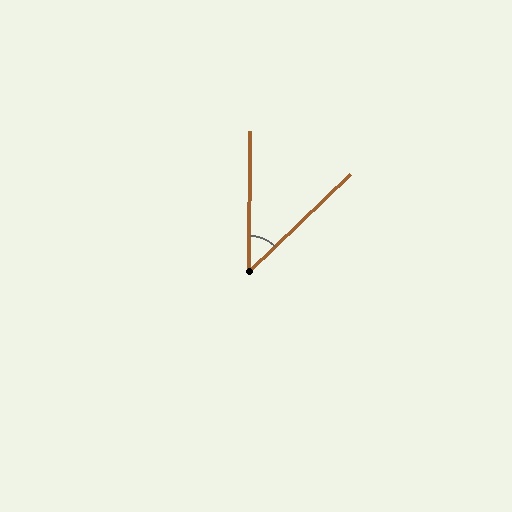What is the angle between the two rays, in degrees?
Approximately 46 degrees.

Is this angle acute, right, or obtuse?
It is acute.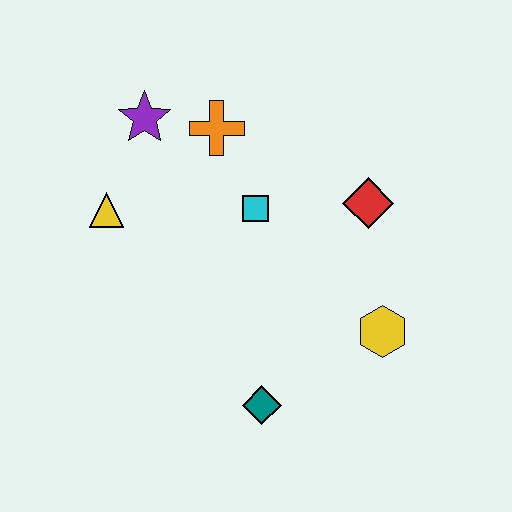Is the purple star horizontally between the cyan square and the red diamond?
No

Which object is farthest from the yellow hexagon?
The purple star is farthest from the yellow hexagon.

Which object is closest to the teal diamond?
The yellow hexagon is closest to the teal diamond.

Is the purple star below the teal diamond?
No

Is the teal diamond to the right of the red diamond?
No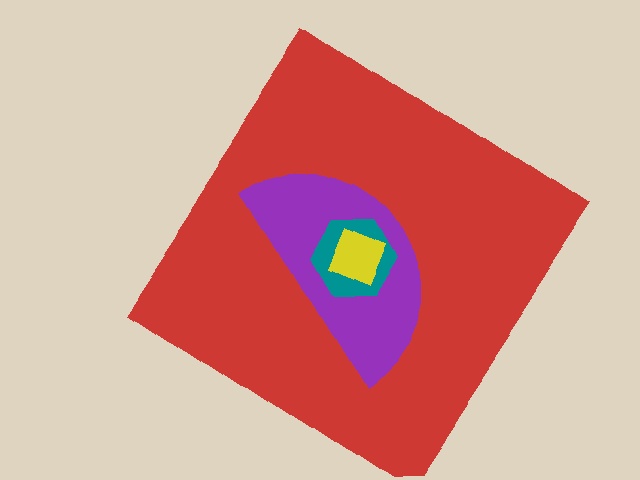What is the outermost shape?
The red diamond.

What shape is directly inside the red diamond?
The purple semicircle.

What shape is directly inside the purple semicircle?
The teal hexagon.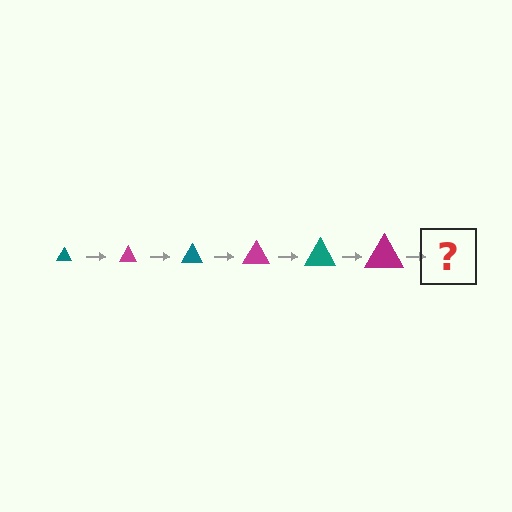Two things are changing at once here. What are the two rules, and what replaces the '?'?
The two rules are that the triangle grows larger each step and the color cycles through teal and magenta. The '?' should be a teal triangle, larger than the previous one.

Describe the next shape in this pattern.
It should be a teal triangle, larger than the previous one.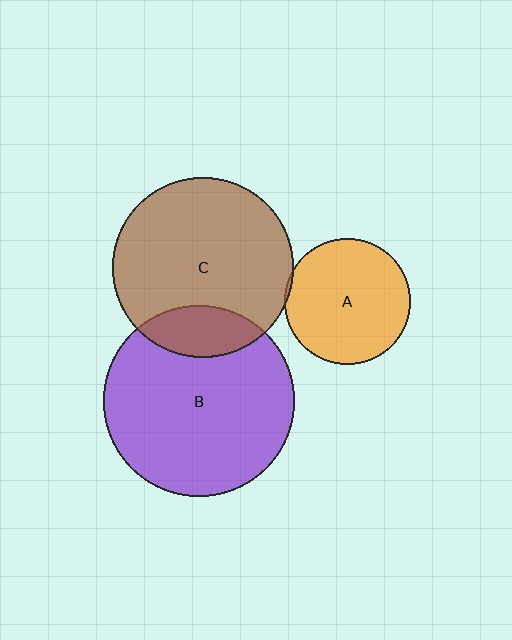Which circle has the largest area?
Circle B (purple).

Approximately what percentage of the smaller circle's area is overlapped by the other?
Approximately 5%.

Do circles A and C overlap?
Yes.